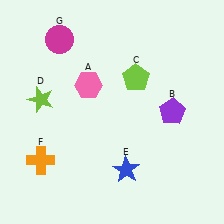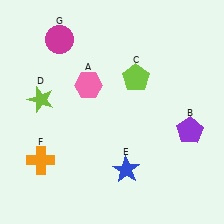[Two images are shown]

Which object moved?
The purple pentagon (B) moved down.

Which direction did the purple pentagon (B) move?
The purple pentagon (B) moved down.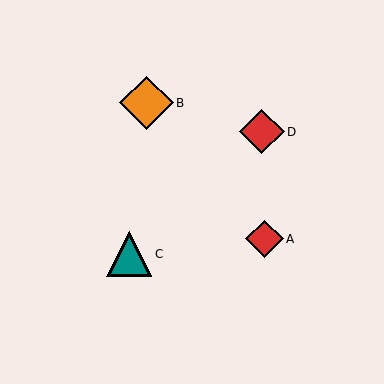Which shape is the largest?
The orange diamond (labeled B) is the largest.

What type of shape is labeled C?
Shape C is a teal triangle.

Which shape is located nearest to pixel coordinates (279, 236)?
The red diamond (labeled A) at (264, 239) is nearest to that location.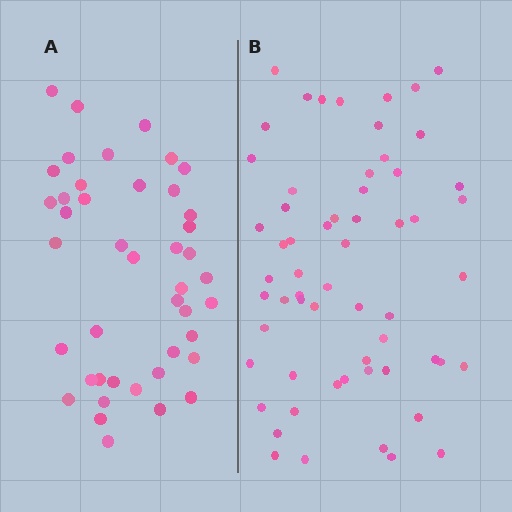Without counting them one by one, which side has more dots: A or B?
Region B (the right region) has more dots.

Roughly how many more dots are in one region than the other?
Region B has approximately 15 more dots than region A.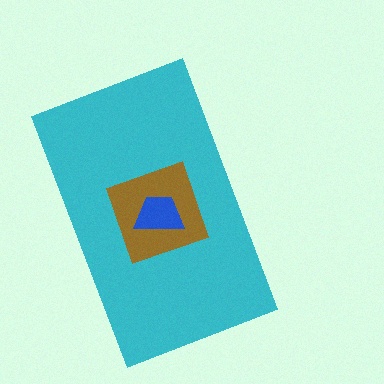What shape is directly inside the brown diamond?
The blue trapezoid.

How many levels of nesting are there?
3.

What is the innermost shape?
The blue trapezoid.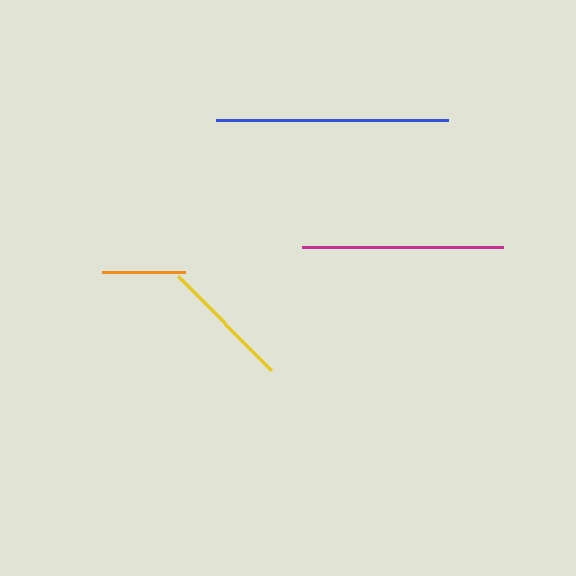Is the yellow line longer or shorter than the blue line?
The blue line is longer than the yellow line.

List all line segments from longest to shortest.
From longest to shortest: blue, magenta, yellow, orange.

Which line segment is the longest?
The blue line is the longest at approximately 232 pixels.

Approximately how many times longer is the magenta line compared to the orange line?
The magenta line is approximately 2.4 times the length of the orange line.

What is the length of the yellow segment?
The yellow segment is approximately 132 pixels long.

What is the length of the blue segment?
The blue segment is approximately 232 pixels long.